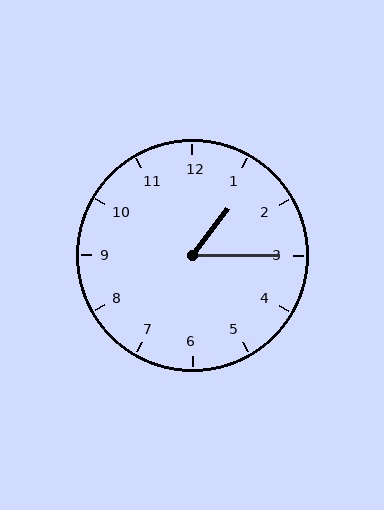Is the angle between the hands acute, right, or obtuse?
It is acute.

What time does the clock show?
1:15.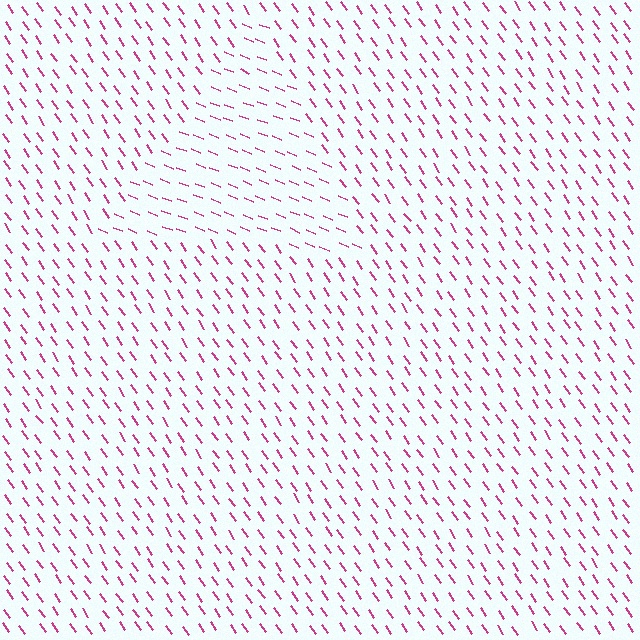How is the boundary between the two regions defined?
The boundary is defined purely by a change in line orientation (approximately 32 degrees difference). All lines are the same color and thickness.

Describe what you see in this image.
The image is filled with small magenta line segments. A triangle region in the image has lines oriented differently from the surrounding lines, creating a visible texture boundary.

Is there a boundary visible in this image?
Yes, there is a texture boundary formed by a change in line orientation.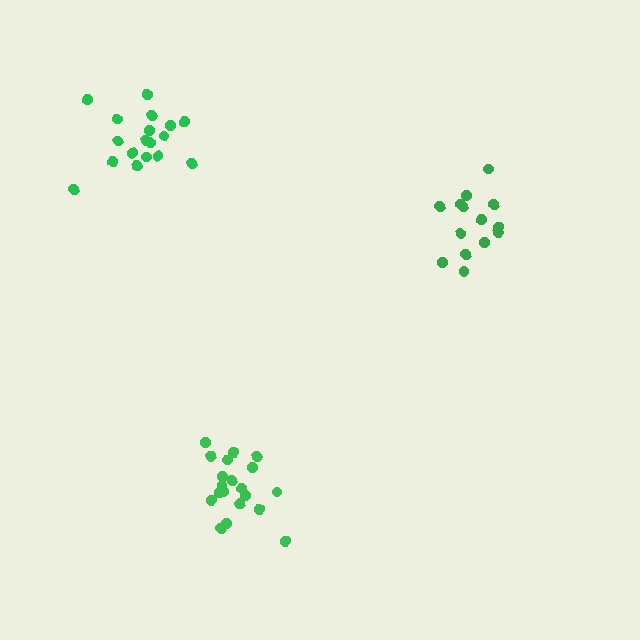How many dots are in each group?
Group 1: 18 dots, Group 2: 20 dots, Group 3: 14 dots (52 total).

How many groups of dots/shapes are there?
There are 3 groups.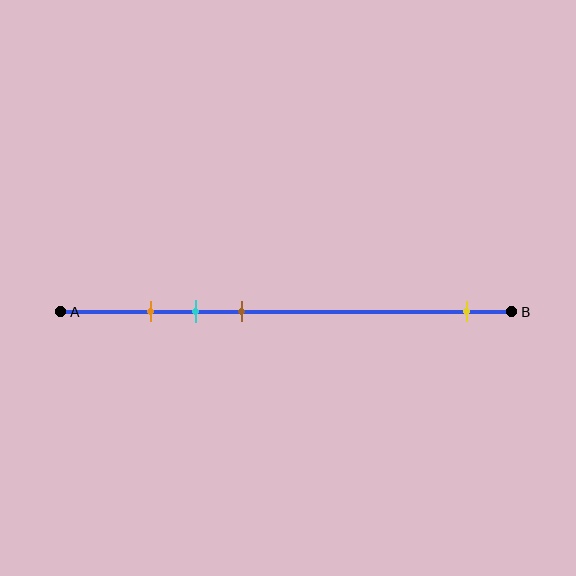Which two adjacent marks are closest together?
The orange and cyan marks are the closest adjacent pair.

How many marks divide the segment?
There are 4 marks dividing the segment.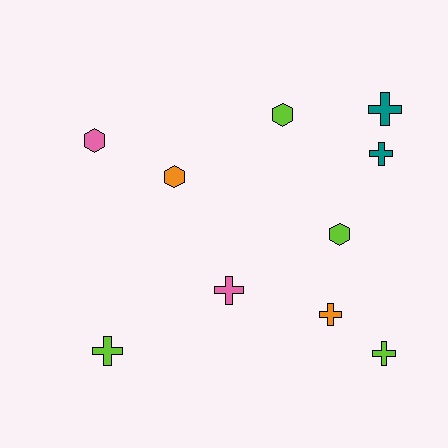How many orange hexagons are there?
There is 1 orange hexagon.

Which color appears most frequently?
Lime, with 4 objects.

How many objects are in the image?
There are 10 objects.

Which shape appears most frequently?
Cross, with 6 objects.